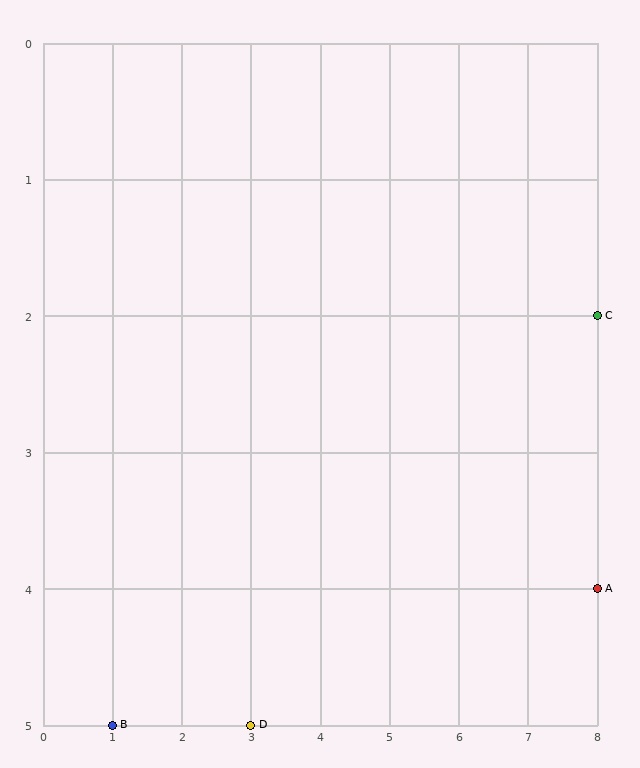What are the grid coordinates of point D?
Point D is at grid coordinates (3, 5).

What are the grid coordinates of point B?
Point B is at grid coordinates (1, 5).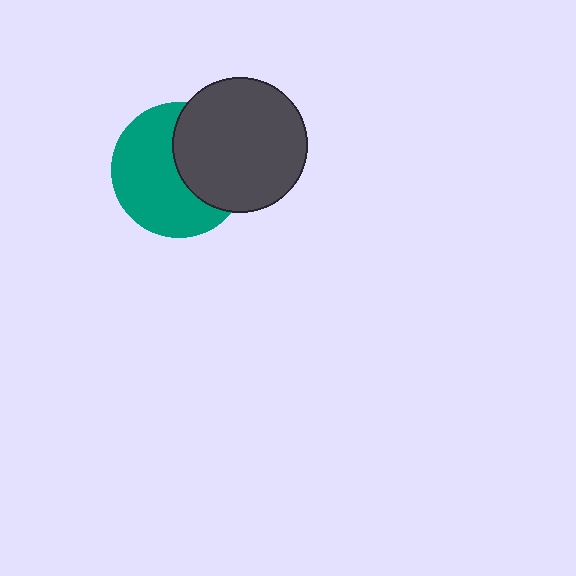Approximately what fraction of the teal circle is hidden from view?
Roughly 41% of the teal circle is hidden behind the dark gray circle.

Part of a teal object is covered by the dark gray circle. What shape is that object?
It is a circle.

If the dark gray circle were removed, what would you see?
You would see the complete teal circle.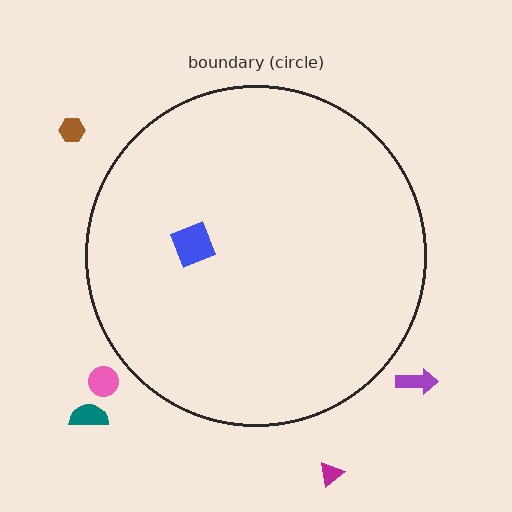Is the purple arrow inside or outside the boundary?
Outside.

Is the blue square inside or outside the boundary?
Inside.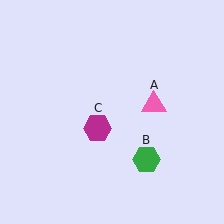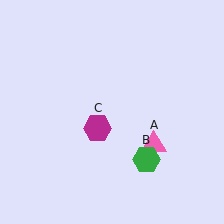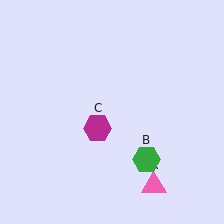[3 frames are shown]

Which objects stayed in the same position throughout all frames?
Green hexagon (object B) and magenta hexagon (object C) remained stationary.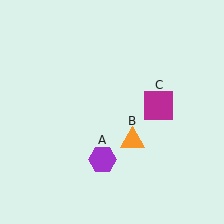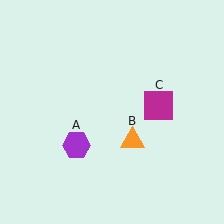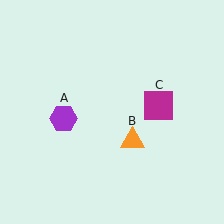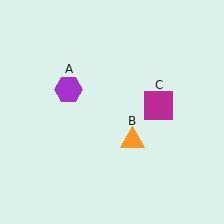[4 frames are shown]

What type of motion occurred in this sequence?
The purple hexagon (object A) rotated clockwise around the center of the scene.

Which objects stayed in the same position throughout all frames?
Orange triangle (object B) and magenta square (object C) remained stationary.